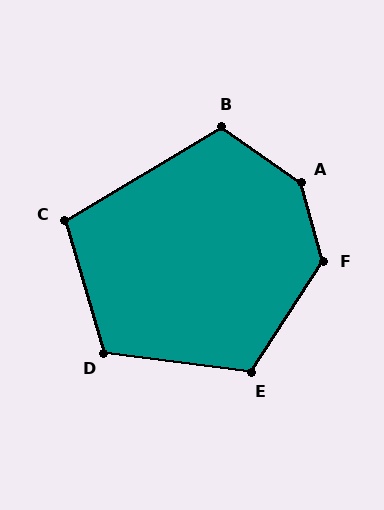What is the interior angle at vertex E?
Approximately 115 degrees (obtuse).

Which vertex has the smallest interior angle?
C, at approximately 105 degrees.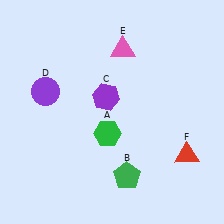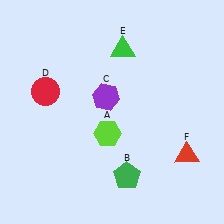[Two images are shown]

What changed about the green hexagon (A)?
In Image 1, A is green. In Image 2, it changed to lime.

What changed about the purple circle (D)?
In Image 1, D is purple. In Image 2, it changed to red.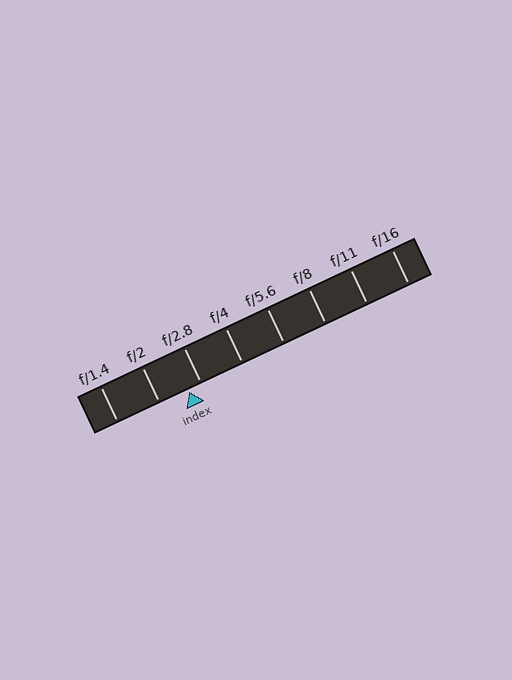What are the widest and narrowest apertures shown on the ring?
The widest aperture shown is f/1.4 and the narrowest is f/16.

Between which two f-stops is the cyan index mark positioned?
The index mark is between f/2 and f/2.8.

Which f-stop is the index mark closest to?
The index mark is closest to f/2.8.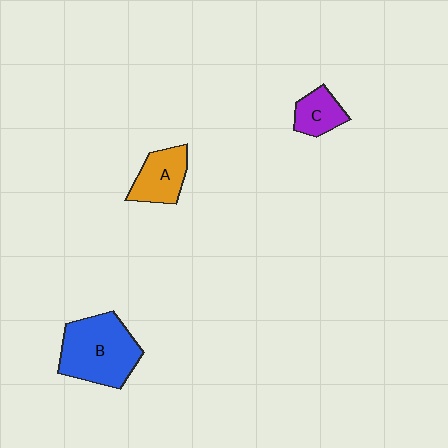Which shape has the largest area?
Shape B (blue).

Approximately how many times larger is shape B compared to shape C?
Approximately 2.4 times.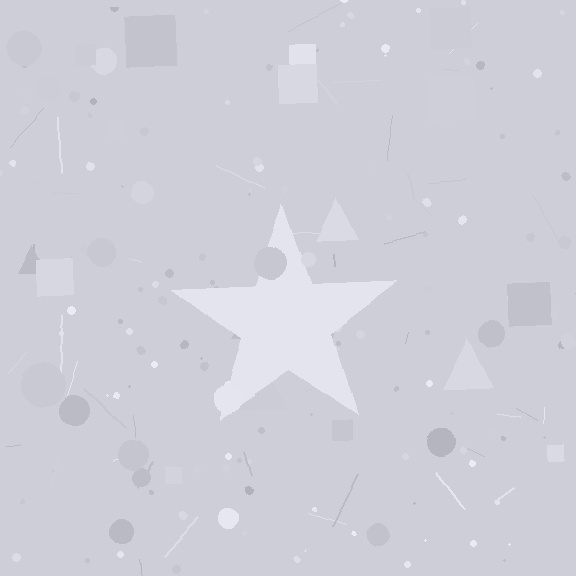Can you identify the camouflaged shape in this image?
The camouflaged shape is a star.